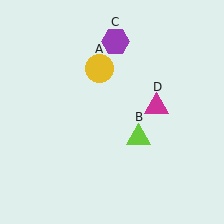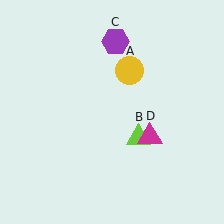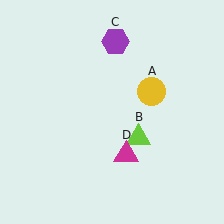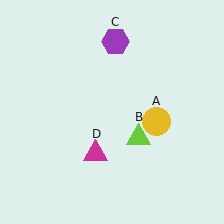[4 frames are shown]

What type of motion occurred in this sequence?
The yellow circle (object A), magenta triangle (object D) rotated clockwise around the center of the scene.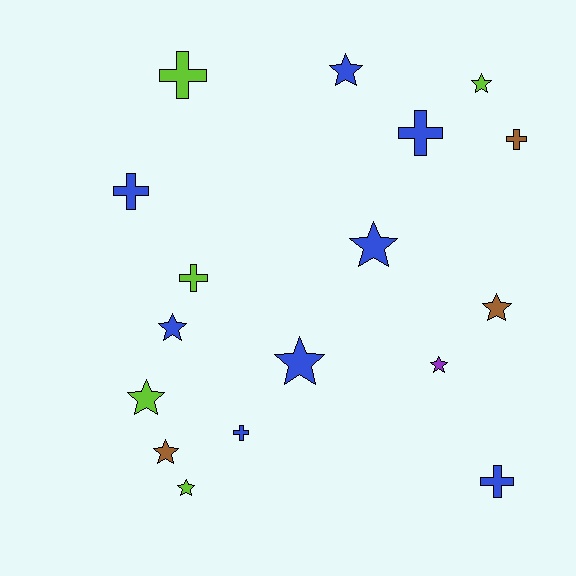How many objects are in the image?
There are 17 objects.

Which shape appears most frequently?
Star, with 10 objects.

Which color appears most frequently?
Blue, with 8 objects.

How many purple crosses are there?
There are no purple crosses.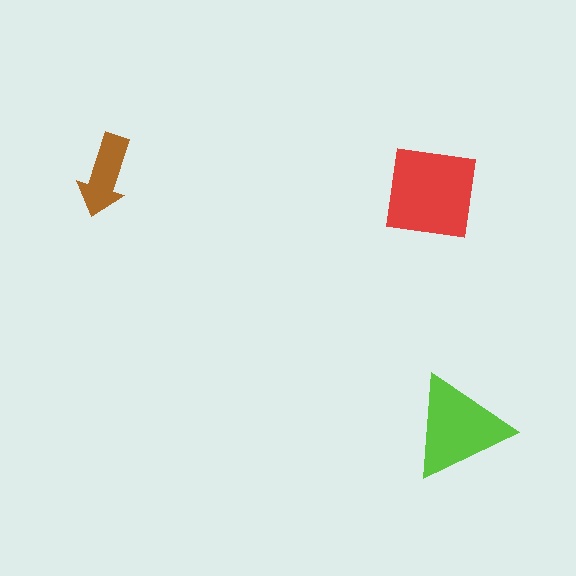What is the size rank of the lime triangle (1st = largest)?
2nd.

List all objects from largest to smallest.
The red square, the lime triangle, the brown arrow.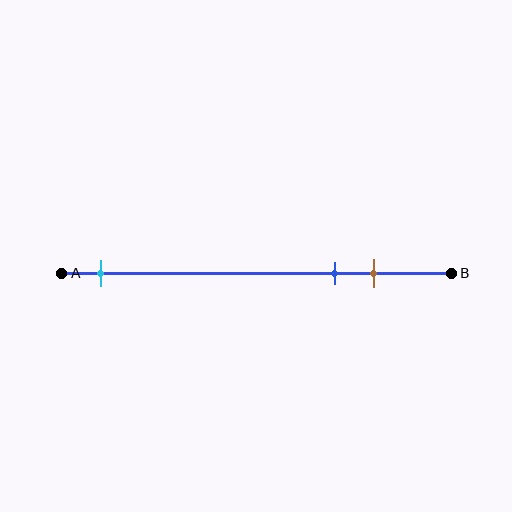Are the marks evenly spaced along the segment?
No, the marks are not evenly spaced.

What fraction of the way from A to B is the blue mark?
The blue mark is approximately 70% (0.7) of the way from A to B.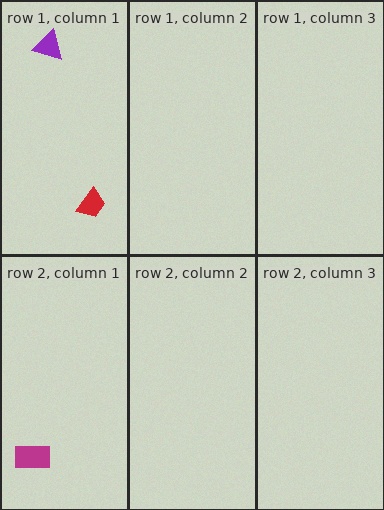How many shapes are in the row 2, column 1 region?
1.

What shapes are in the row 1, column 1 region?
The purple triangle, the red trapezoid.